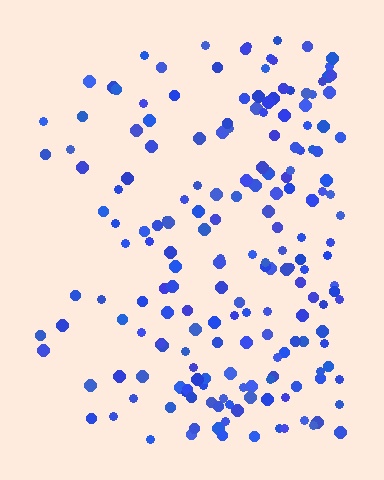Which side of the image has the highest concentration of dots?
The right.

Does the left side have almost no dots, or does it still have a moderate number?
Still a moderate number, just noticeably fewer than the right.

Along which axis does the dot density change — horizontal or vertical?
Horizontal.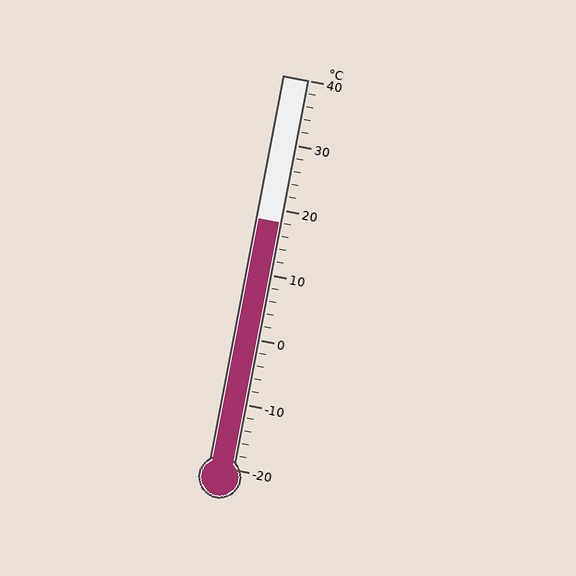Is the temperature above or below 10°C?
The temperature is above 10°C.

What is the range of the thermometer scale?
The thermometer scale ranges from -20°C to 40°C.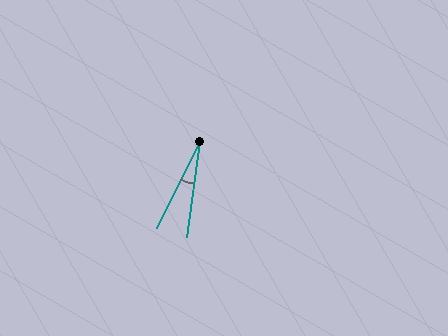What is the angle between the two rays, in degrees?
Approximately 19 degrees.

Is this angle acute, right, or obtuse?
It is acute.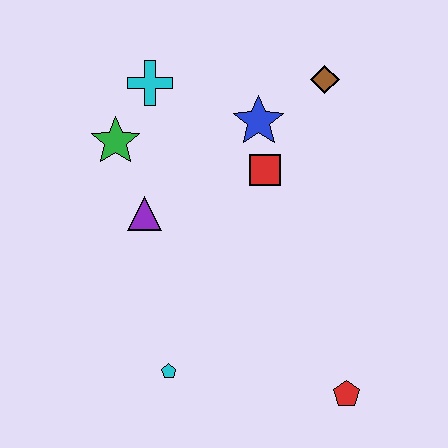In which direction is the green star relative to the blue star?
The green star is to the left of the blue star.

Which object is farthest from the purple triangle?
The red pentagon is farthest from the purple triangle.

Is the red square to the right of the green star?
Yes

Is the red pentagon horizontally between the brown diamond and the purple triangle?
No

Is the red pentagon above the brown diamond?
No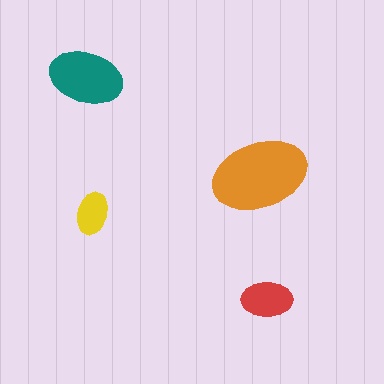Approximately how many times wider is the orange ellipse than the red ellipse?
About 2 times wider.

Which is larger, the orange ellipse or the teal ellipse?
The orange one.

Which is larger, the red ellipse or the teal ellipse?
The teal one.